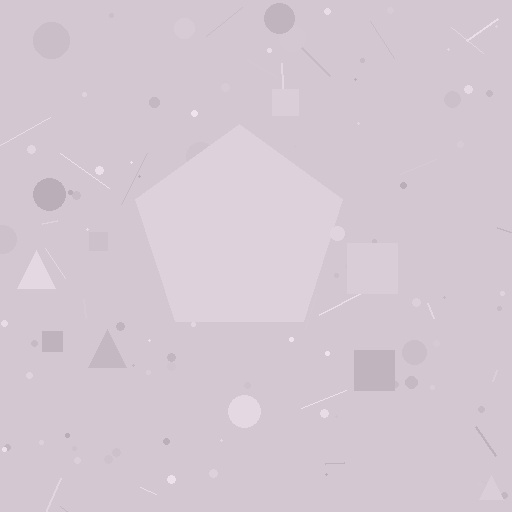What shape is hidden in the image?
A pentagon is hidden in the image.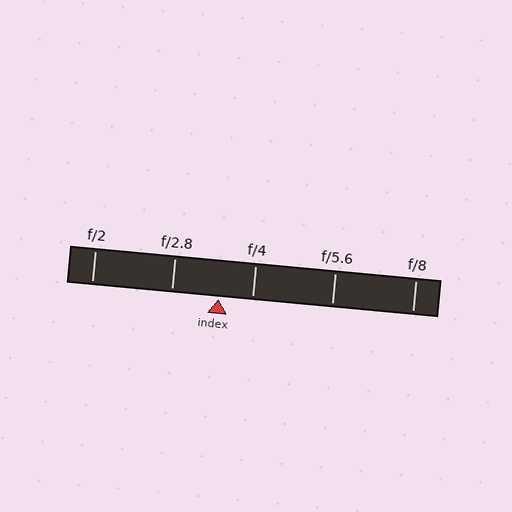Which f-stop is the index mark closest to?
The index mark is closest to f/4.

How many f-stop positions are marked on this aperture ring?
There are 5 f-stop positions marked.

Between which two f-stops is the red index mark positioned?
The index mark is between f/2.8 and f/4.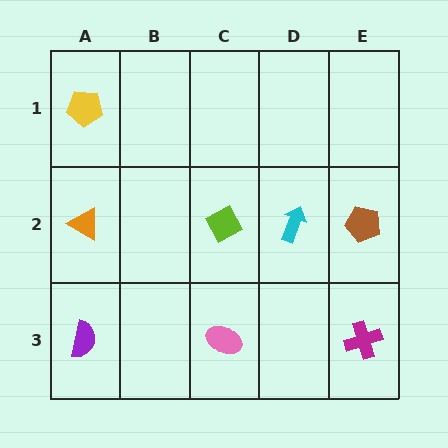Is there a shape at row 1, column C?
No, that cell is empty.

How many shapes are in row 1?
1 shape.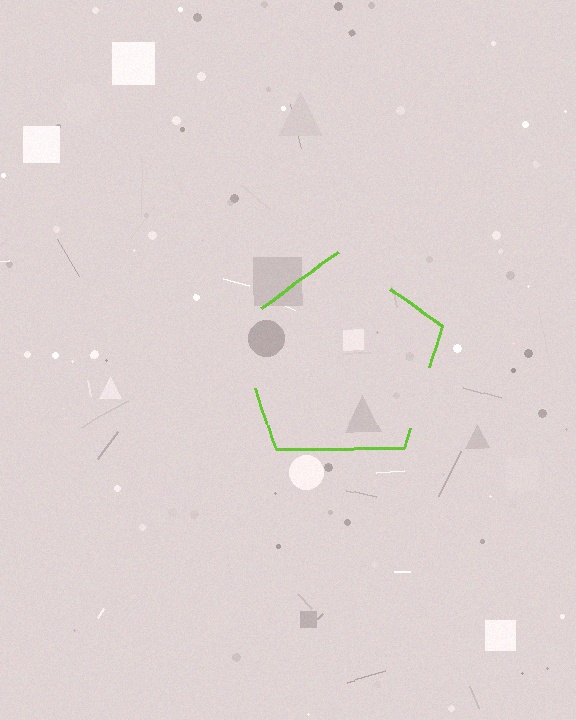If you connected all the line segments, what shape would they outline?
They would outline a pentagon.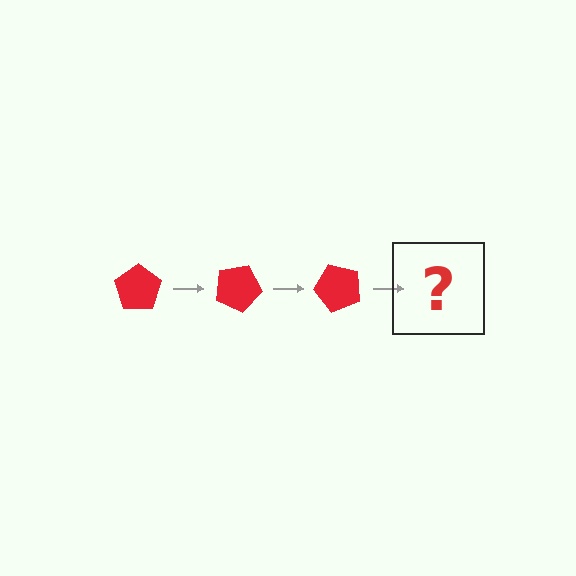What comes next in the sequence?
The next element should be a red pentagon rotated 75 degrees.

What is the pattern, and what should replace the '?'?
The pattern is that the pentagon rotates 25 degrees each step. The '?' should be a red pentagon rotated 75 degrees.